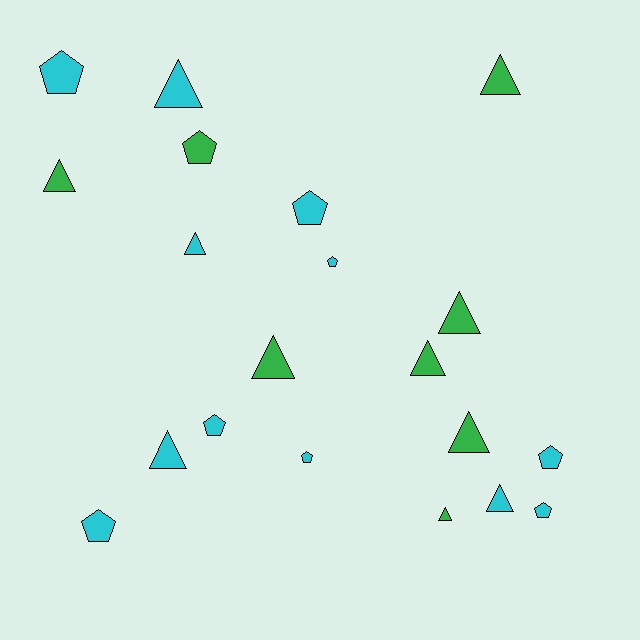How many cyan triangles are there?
There are 4 cyan triangles.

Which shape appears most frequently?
Triangle, with 11 objects.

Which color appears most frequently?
Cyan, with 12 objects.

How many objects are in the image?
There are 20 objects.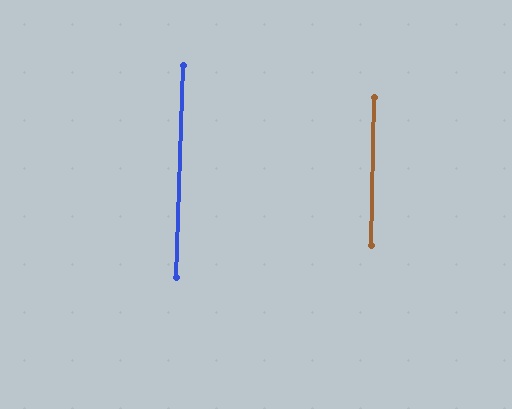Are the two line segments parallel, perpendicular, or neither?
Parallel — their directions differ by only 0.9°.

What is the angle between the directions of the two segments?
Approximately 1 degree.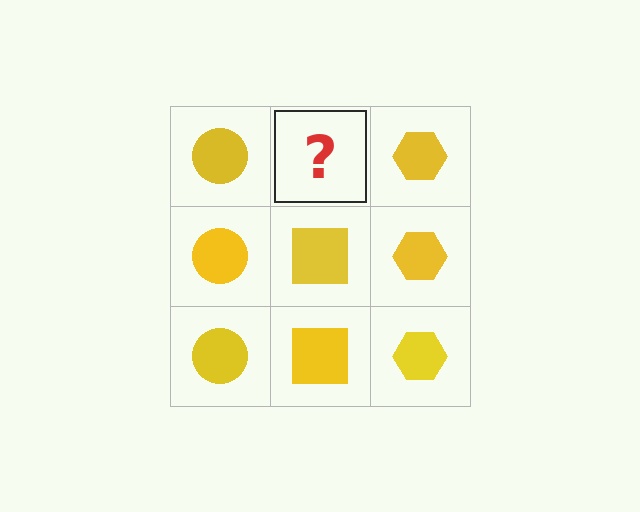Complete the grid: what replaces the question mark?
The question mark should be replaced with a yellow square.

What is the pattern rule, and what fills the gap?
The rule is that each column has a consistent shape. The gap should be filled with a yellow square.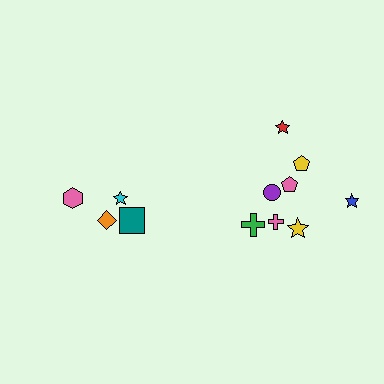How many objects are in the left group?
There are 4 objects.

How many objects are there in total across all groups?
There are 12 objects.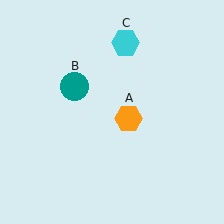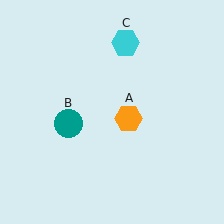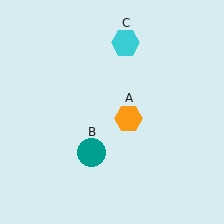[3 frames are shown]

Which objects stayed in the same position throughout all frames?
Orange hexagon (object A) and cyan hexagon (object C) remained stationary.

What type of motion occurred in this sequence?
The teal circle (object B) rotated counterclockwise around the center of the scene.